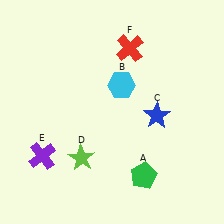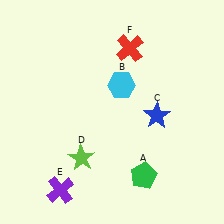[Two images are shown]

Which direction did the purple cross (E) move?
The purple cross (E) moved down.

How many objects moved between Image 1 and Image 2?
1 object moved between the two images.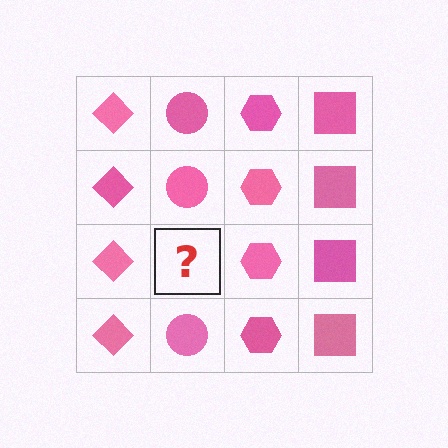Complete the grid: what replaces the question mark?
The question mark should be replaced with a pink circle.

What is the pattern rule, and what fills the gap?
The rule is that each column has a consistent shape. The gap should be filled with a pink circle.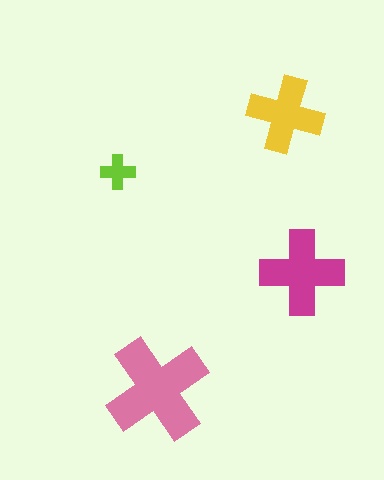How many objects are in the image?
There are 4 objects in the image.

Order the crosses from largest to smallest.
the pink one, the magenta one, the yellow one, the lime one.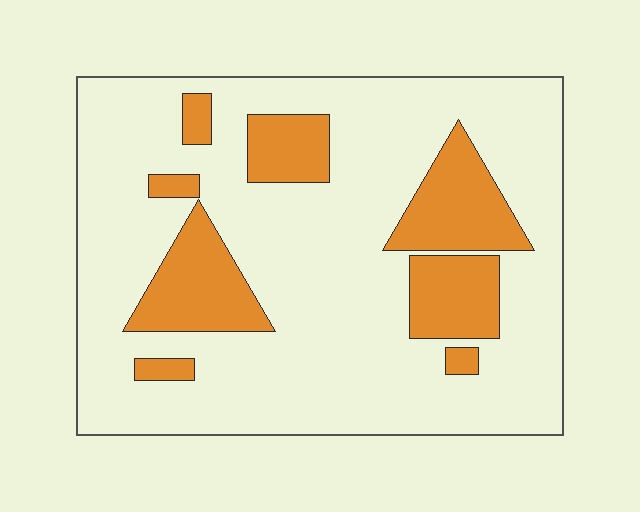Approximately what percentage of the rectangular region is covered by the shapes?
Approximately 20%.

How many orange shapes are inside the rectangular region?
8.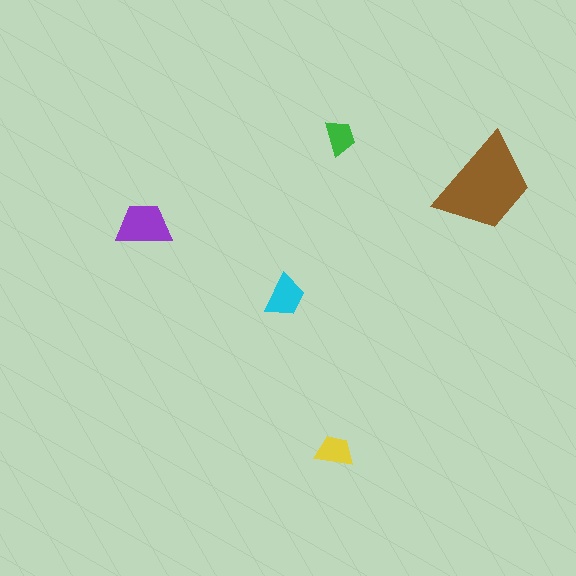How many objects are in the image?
There are 5 objects in the image.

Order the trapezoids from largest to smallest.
the brown one, the purple one, the cyan one, the yellow one, the green one.